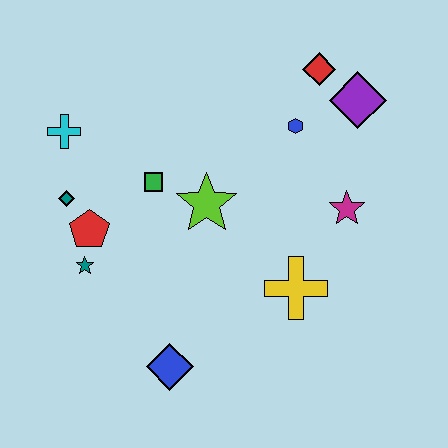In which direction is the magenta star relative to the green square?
The magenta star is to the right of the green square.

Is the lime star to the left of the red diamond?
Yes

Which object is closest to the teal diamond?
The red pentagon is closest to the teal diamond.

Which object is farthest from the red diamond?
The blue diamond is farthest from the red diamond.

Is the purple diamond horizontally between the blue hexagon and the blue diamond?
No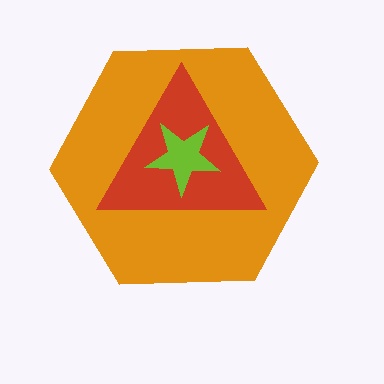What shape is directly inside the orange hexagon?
The red triangle.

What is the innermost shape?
The lime star.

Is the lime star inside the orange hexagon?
Yes.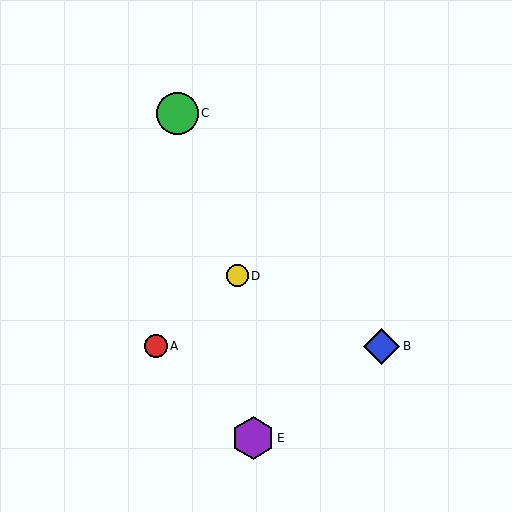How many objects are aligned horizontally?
2 objects (A, B) are aligned horizontally.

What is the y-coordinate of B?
Object B is at y≈346.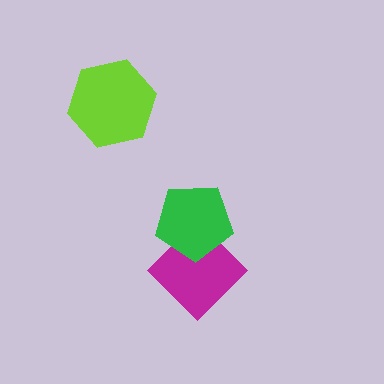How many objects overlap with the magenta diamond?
1 object overlaps with the magenta diamond.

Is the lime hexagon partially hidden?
No, no other shape covers it.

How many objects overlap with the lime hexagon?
0 objects overlap with the lime hexagon.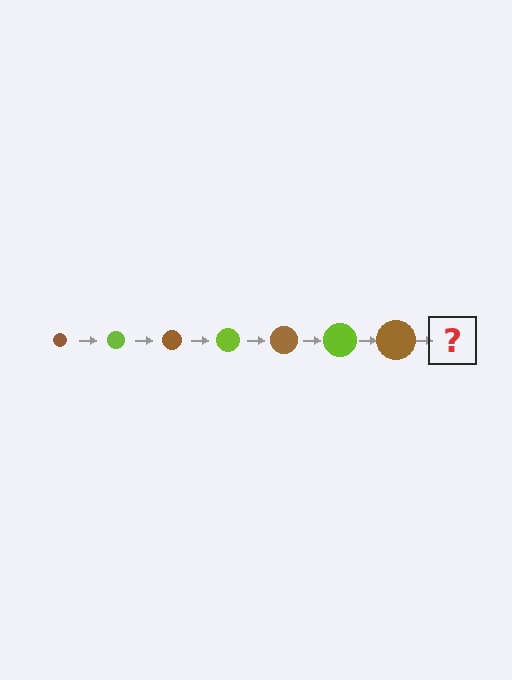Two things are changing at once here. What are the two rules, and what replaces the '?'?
The two rules are that the circle grows larger each step and the color cycles through brown and lime. The '?' should be a lime circle, larger than the previous one.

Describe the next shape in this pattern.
It should be a lime circle, larger than the previous one.